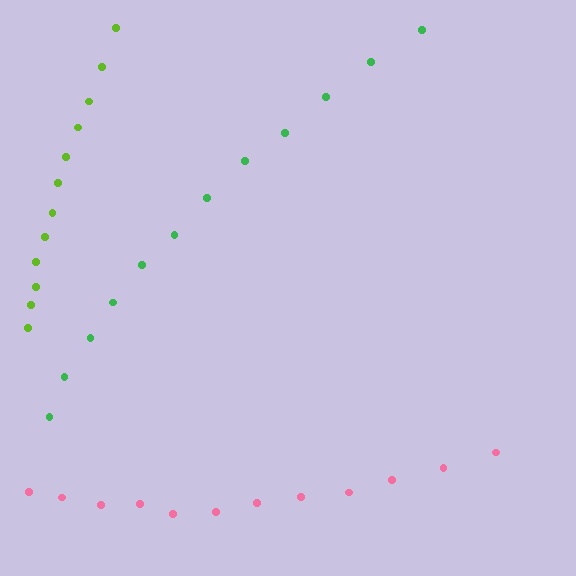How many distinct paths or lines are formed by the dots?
There are 3 distinct paths.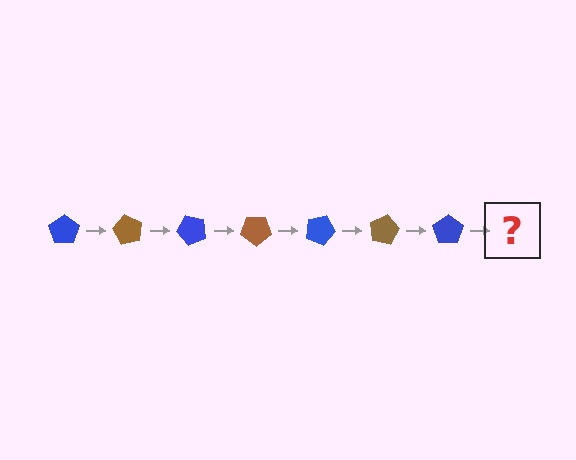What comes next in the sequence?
The next element should be a brown pentagon, rotated 420 degrees from the start.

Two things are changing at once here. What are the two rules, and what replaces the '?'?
The two rules are that it rotates 60 degrees each step and the color cycles through blue and brown. The '?' should be a brown pentagon, rotated 420 degrees from the start.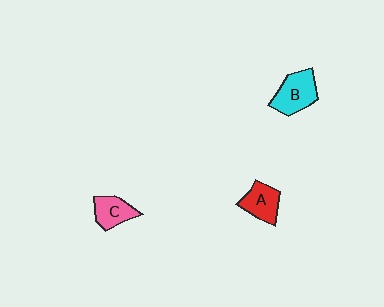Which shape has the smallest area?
Shape C (pink).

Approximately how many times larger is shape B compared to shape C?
Approximately 1.4 times.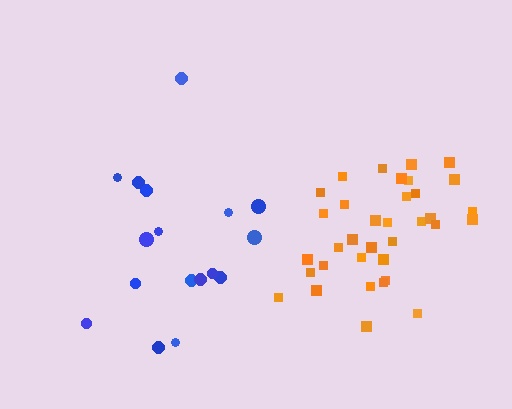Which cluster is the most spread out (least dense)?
Blue.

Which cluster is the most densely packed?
Orange.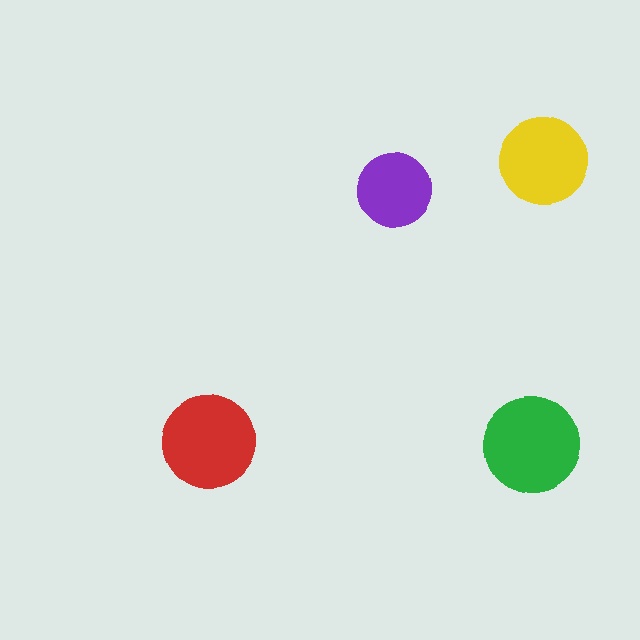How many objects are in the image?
There are 4 objects in the image.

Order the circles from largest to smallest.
the green one, the red one, the yellow one, the purple one.